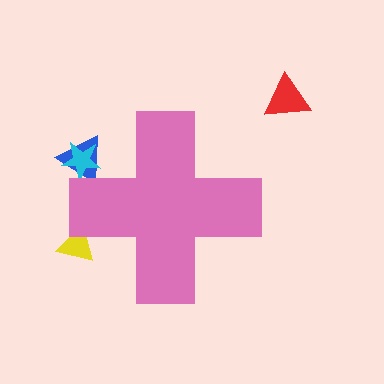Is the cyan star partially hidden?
Yes, the cyan star is partially hidden behind the pink cross.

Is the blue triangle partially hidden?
Yes, the blue triangle is partially hidden behind the pink cross.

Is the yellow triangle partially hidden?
Yes, the yellow triangle is partially hidden behind the pink cross.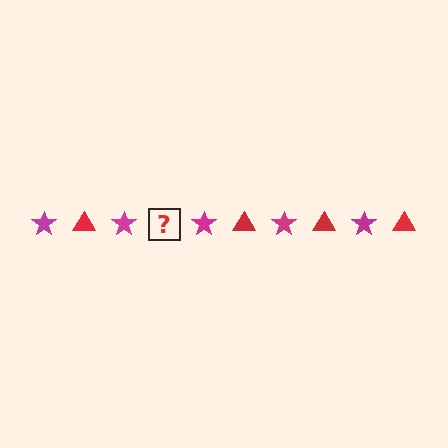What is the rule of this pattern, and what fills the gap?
The rule is that the pattern alternates between magenta star and red triangle. The gap should be filled with a red triangle.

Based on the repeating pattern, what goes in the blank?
The blank should be a red triangle.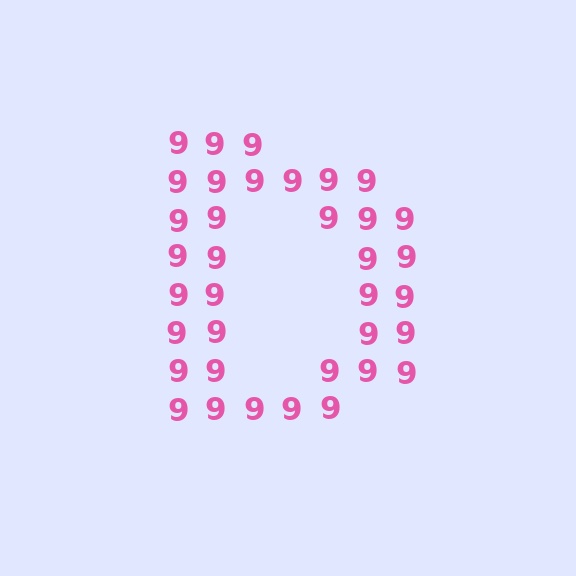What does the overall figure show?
The overall figure shows the letter D.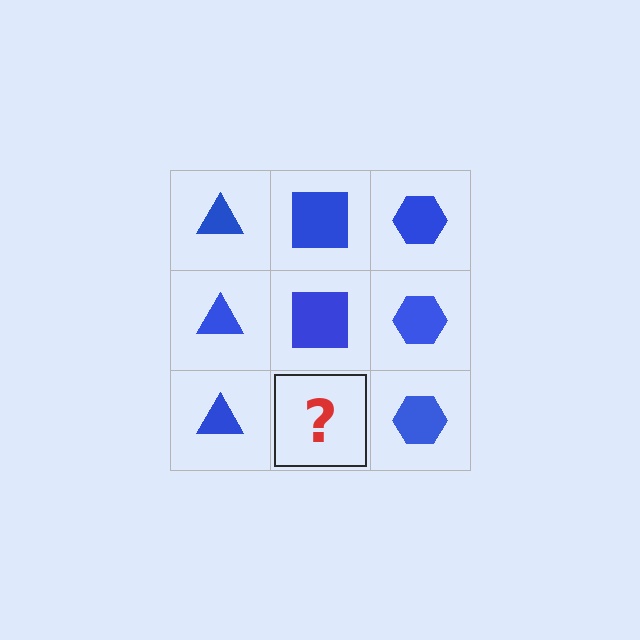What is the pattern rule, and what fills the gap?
The rule is that each column has a consistent shape. The gap should be filled with a blue square.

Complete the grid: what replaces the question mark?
The question mark should be replaced with a blue square.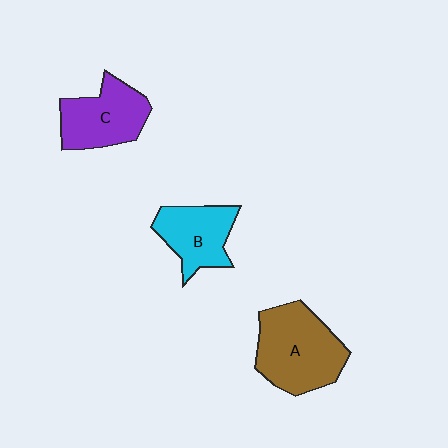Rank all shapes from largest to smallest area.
From largest to smallest: A (brown), C (purple), B (cyan).